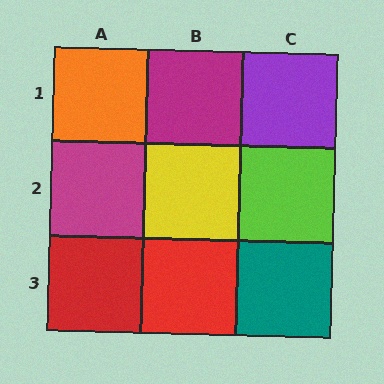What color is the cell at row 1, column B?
Magenta.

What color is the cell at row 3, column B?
Red.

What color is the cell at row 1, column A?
Orange.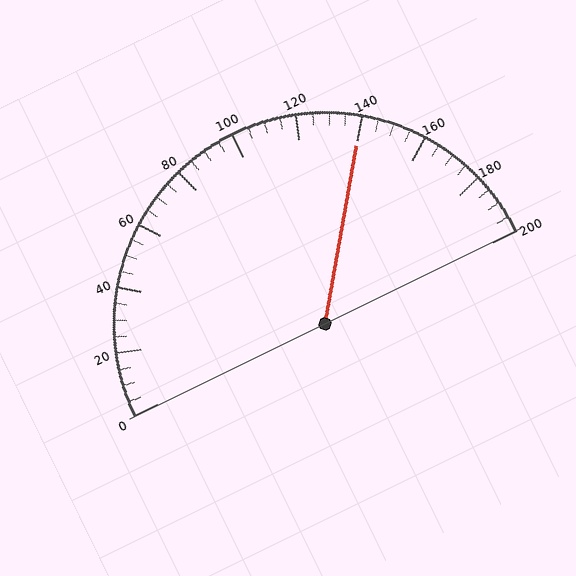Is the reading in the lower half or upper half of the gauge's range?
The reading is in the upper half of the range (0 to 200).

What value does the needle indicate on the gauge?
The needle indicates approximately 140.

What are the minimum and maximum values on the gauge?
The gauge ranges from 0 to 200.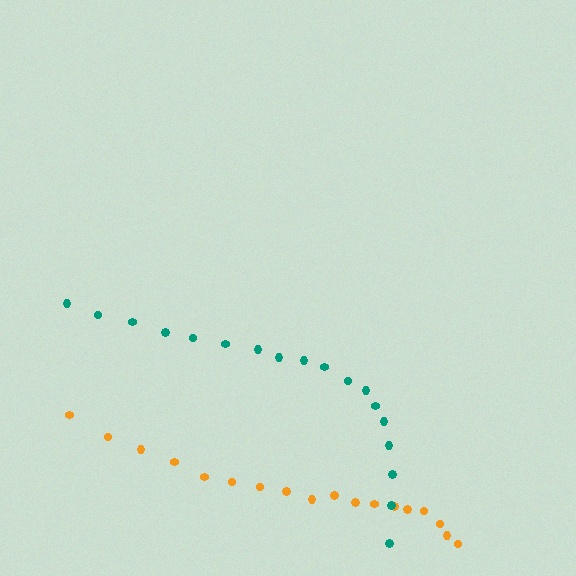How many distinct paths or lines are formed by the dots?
There are 2 distinct paths.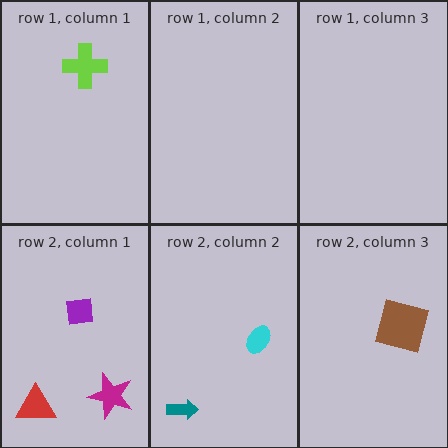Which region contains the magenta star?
The row 2, column 1 region.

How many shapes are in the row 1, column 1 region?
1.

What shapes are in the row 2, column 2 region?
The cyan ellipse, the teal arrow.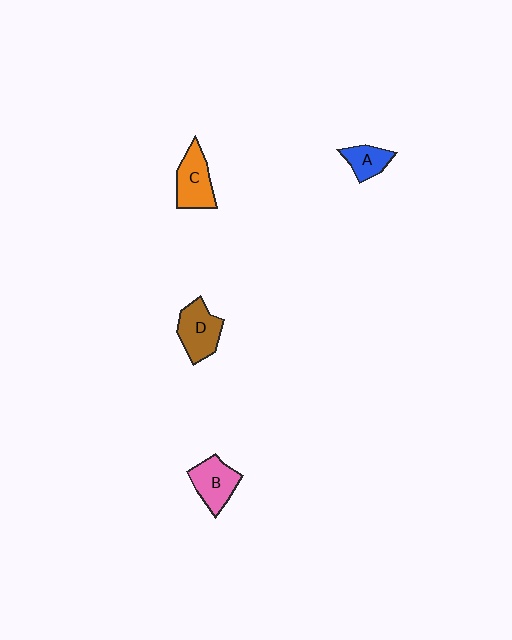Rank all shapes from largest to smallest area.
From largest to smallest: D (brown), C (orange), B (pink), A (blue).